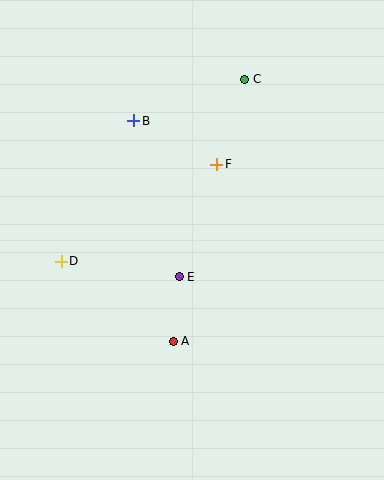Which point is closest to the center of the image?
Point E at (179, 277) is closest to the center.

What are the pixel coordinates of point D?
Point D is at (61, 261).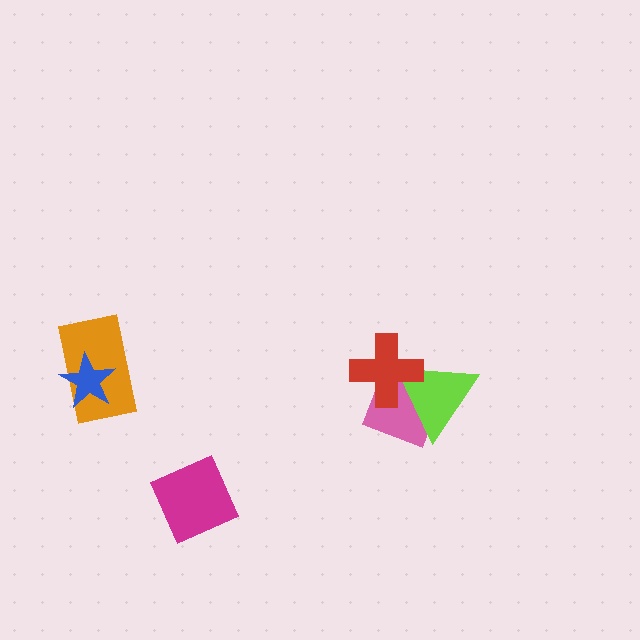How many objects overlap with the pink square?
2 objects overlap with the pink square.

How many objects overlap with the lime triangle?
2 objects overlap with the lime triangle.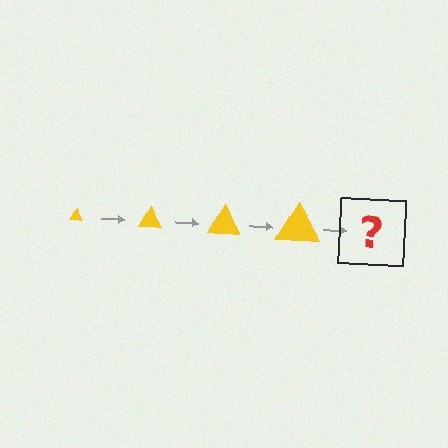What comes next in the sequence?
The next element should be a yellow triangle, larger than the previous one.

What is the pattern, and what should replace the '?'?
The pattern is that the triangle gets progressively larger each step. The '?' should be a yellow triangle, larger than the previous one.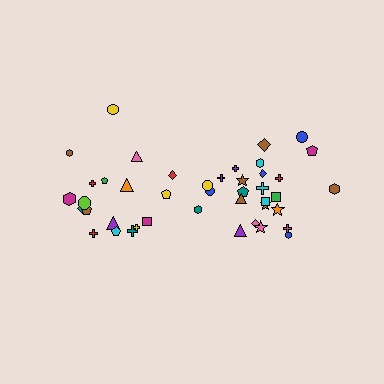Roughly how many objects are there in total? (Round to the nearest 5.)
Roughly 45 objects in total.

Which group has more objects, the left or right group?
The right group.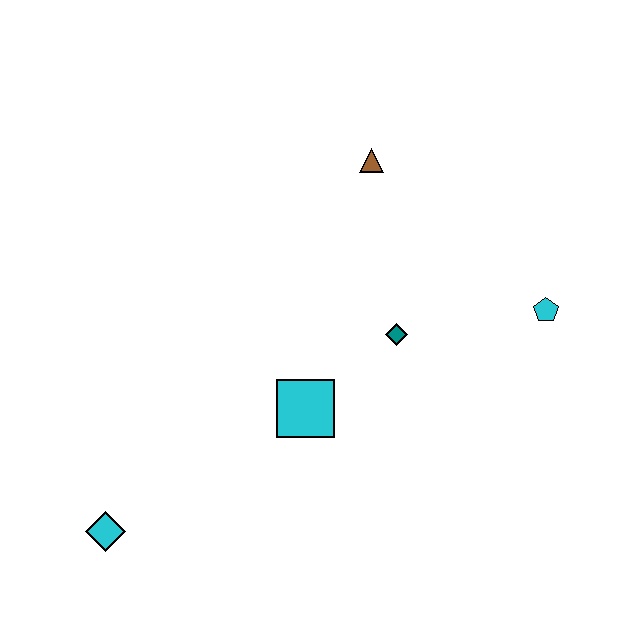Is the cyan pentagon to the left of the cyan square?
No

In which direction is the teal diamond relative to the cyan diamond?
The teal diamond is to the right of the cyan diamond.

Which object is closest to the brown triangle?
The teal diamond is closest to the brown triangle.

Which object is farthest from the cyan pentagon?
The cyan diamond is farthest from the cyan pentagon.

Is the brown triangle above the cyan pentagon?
Yes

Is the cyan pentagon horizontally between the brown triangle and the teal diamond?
No